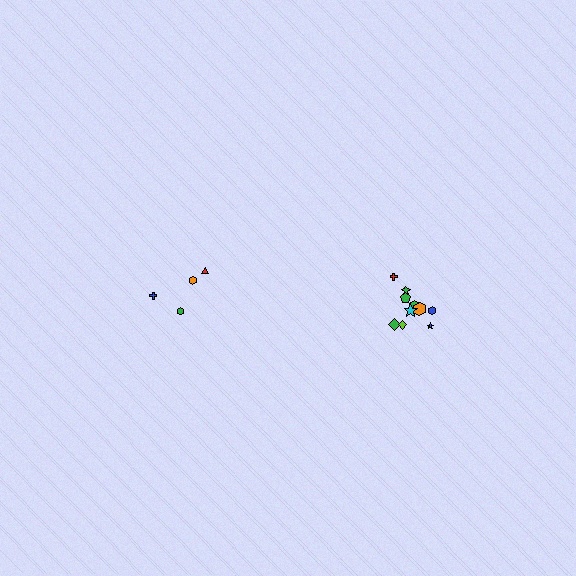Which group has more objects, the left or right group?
The right group.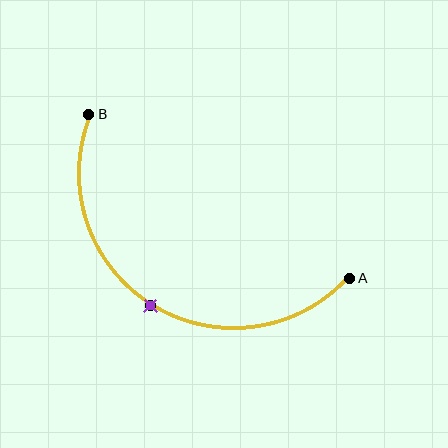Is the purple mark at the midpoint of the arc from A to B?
Yes. The purple mark lies on the arc at equal arc-length from both A and B — it is the arc midpoint.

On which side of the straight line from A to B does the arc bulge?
The arc bulges below the straight line connecting A and B.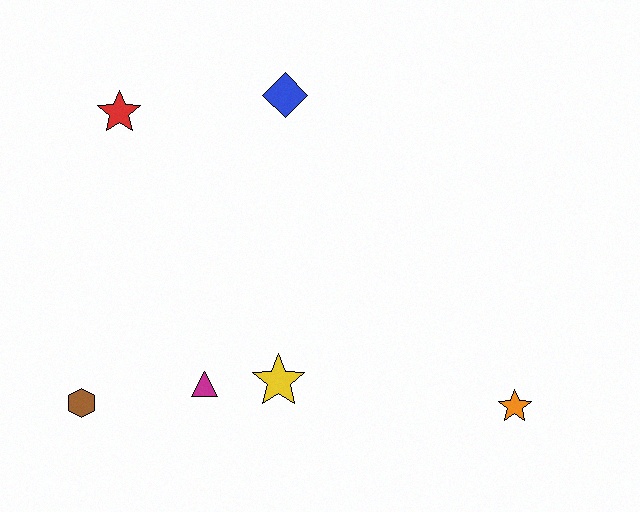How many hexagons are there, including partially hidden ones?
There is 1 hexagon.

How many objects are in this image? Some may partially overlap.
There are 6 objects.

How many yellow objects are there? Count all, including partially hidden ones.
There is 1 yellow object.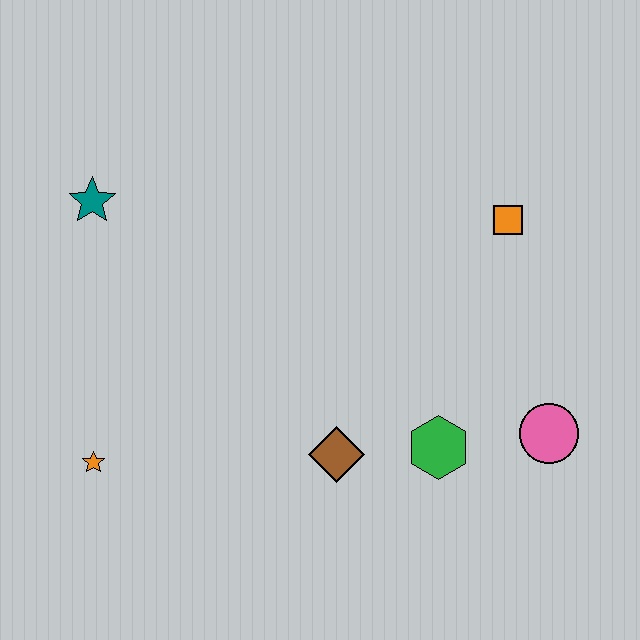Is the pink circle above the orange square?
No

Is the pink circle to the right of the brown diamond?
Yes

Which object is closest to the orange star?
The brown diamond is closest to the orange star.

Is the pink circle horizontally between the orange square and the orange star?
No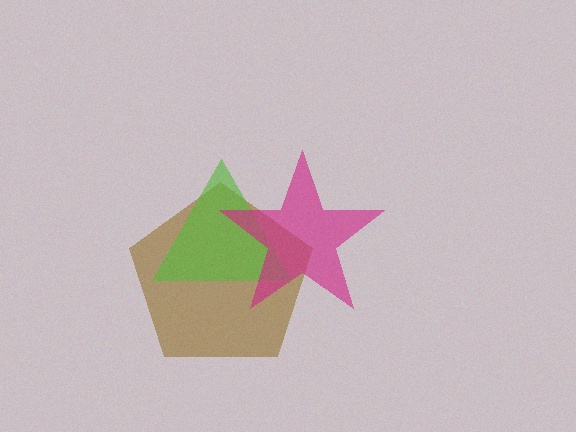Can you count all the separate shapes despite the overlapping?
Yes, there are 3 separate shapes.